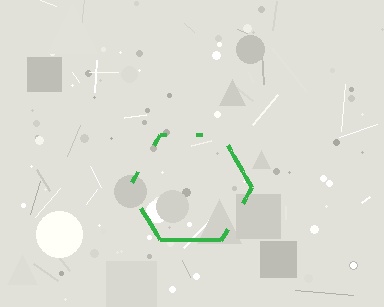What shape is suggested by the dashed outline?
The dashed outline suggests a hexagon.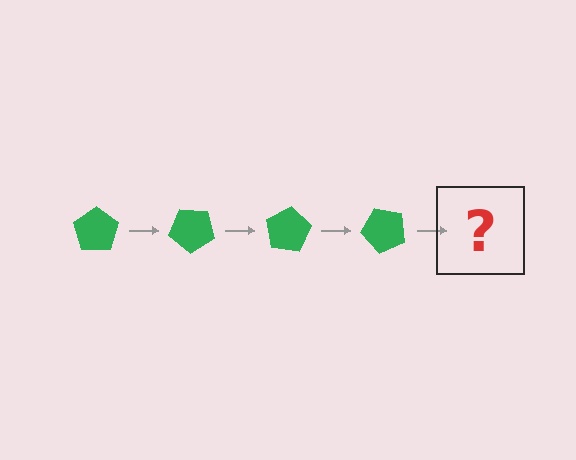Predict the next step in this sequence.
The next step is a green pentagon rotated 160 degrees.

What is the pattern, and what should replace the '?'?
The pattern is that the pentagon rotates 40 degrees each step. The '?' should be a green pentagon rotated 160 degrees.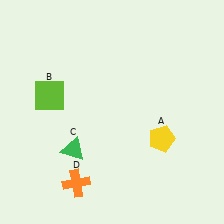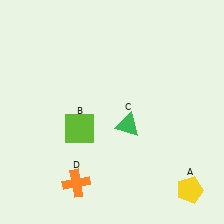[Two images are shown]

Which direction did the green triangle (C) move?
The green triangle (C) moved right.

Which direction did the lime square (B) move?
The lime square (B) moved down.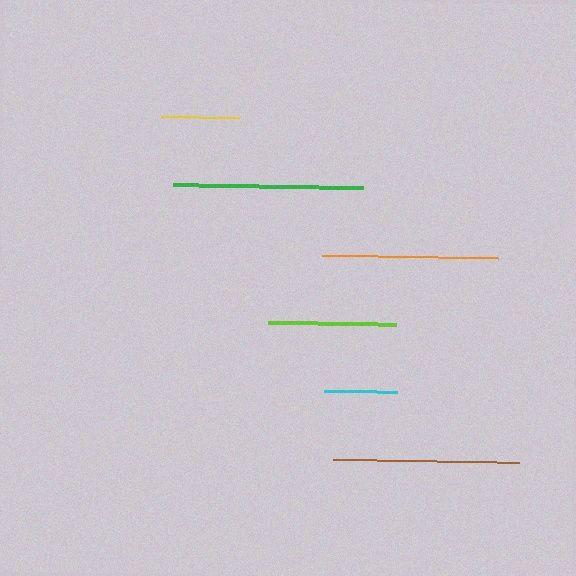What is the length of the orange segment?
The orange segment is approximately 176 pixels long.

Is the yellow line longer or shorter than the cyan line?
The yellow line is longer than the cyan line.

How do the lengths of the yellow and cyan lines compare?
The yellow and cyan lines are approximately the same length.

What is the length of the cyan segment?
The cyan segment is approximately 73 pixels long.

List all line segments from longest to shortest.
From longest to shortest: green, brown, orange, lime, yellow, cyan.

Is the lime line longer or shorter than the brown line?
The brown line is longer than the lime line.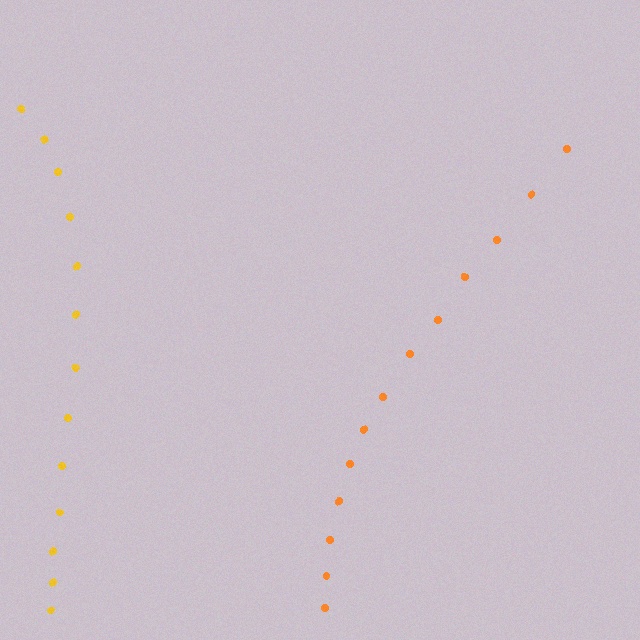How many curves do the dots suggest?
There are 2 distinct paths.